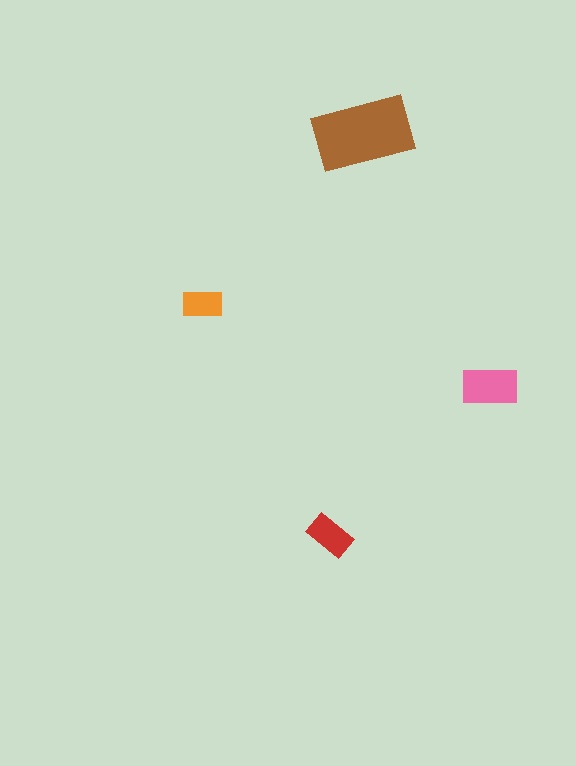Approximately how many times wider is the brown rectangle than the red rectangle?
About 2 times wider.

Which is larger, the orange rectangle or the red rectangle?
The red one.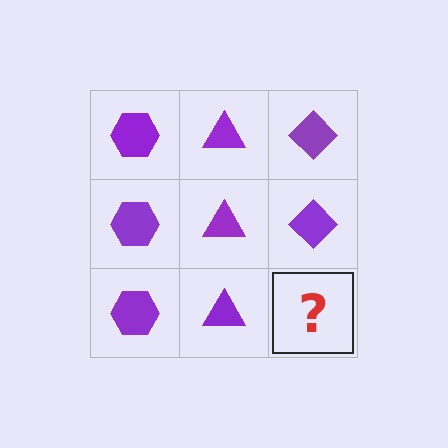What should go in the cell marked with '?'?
The missing cell should contain a purple diamond.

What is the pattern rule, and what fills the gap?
The rule is that each column has a consistent shape. The gap should be filled with a purple diamond.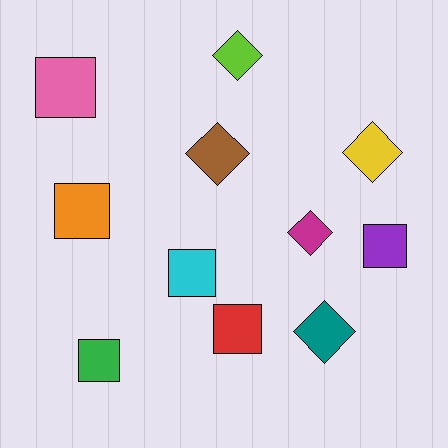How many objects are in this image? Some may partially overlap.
There are 11 objects.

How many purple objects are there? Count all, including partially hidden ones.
There is 1 purple object.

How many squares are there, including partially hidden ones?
There are 6 squares.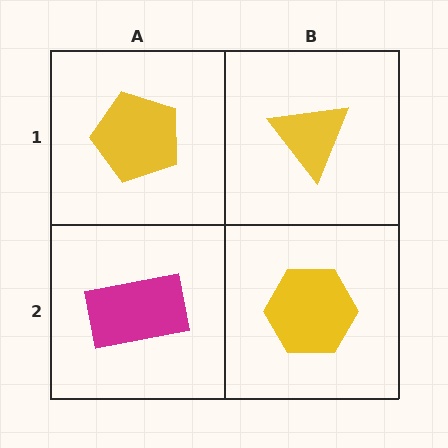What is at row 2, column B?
A yellow hexagon.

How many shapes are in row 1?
2 shapes.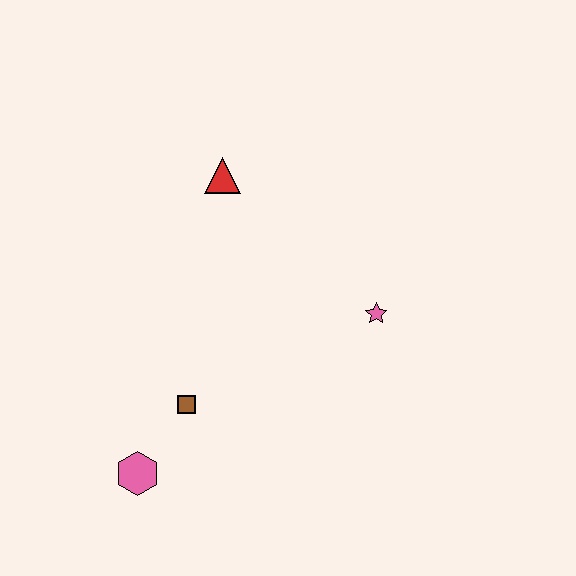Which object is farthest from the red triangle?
The pink hexagon is farthest from the red triangle.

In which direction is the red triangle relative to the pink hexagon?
The red triangle is above the pink hexagon.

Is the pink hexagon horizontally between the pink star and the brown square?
No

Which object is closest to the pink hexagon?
The brown square is closest to the pink hexagon.